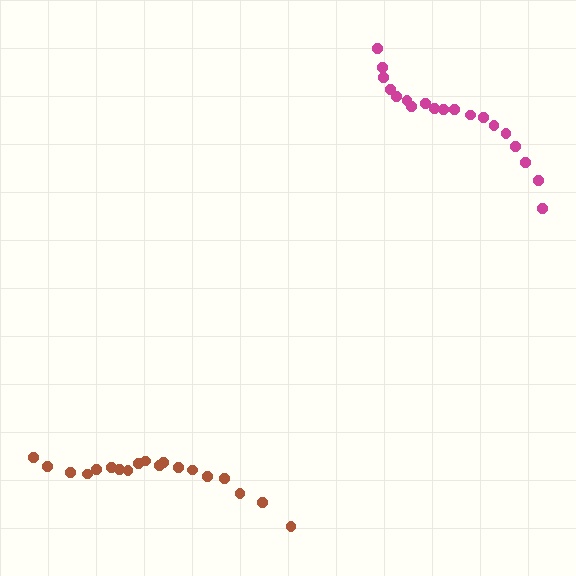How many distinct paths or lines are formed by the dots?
There are 2 distinct paths.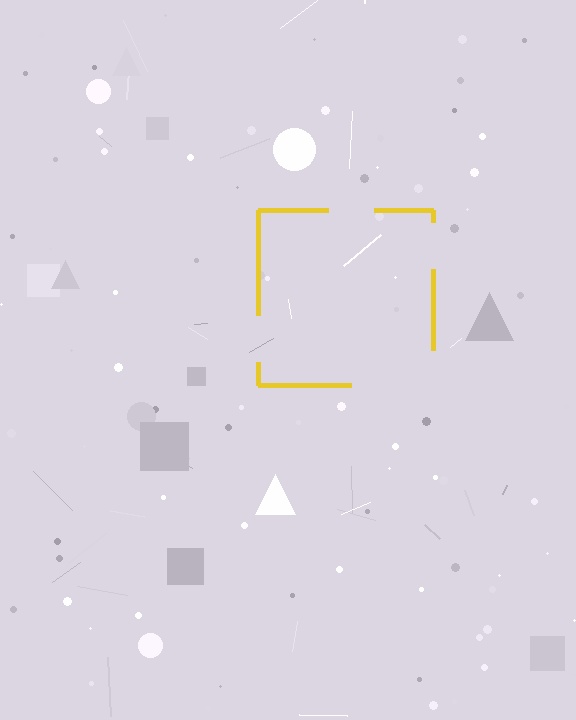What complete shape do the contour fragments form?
The contour fragments form a square.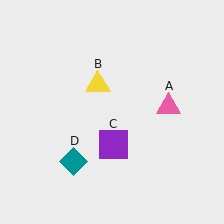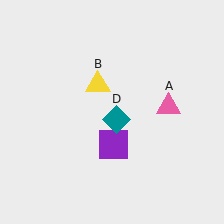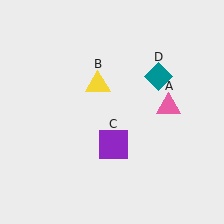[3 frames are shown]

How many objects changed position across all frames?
1 object changed position: teal diamond (object D).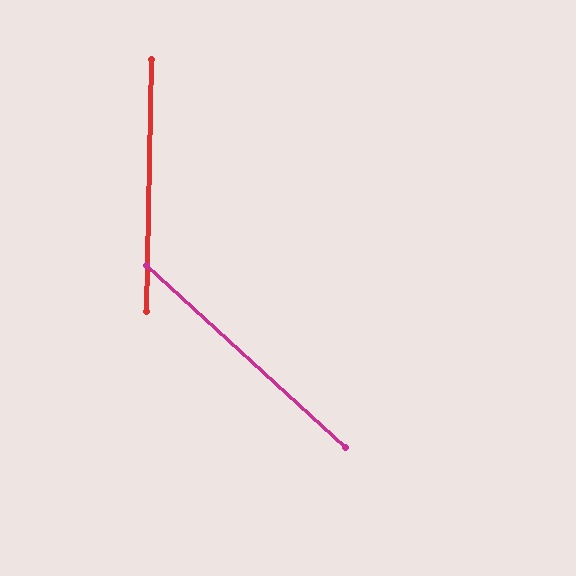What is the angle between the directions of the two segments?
Approximately 49 degrees.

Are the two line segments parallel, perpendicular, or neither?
Neither parallel nor perpendicular — they differ by about 49°.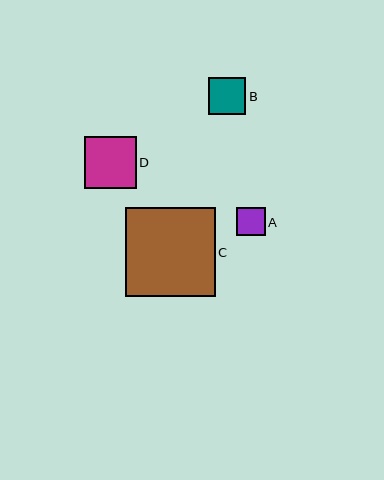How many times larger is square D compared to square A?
Square D is approximately 1.8 times the size of square A.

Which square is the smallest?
Square A is the smallest with a size of approximately 29 pixels.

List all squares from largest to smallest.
From largest to smallest: C, D, B, A.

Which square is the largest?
Square C is the largest with a size of approximately 89 pixels.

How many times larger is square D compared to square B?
Square D is approximately 1.4 times the size of square B.